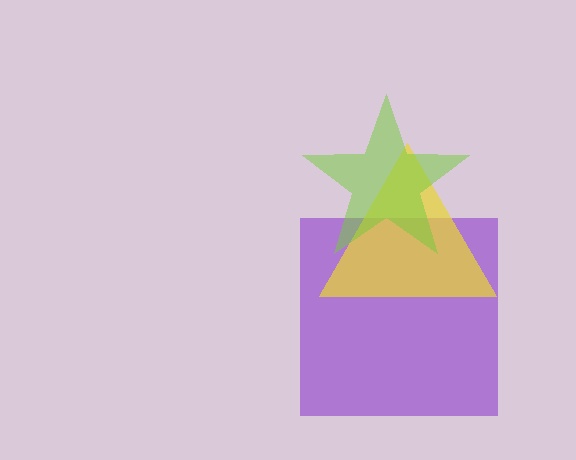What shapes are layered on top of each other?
The layered shapes are: a purple square, a yellow triangle, a lime star.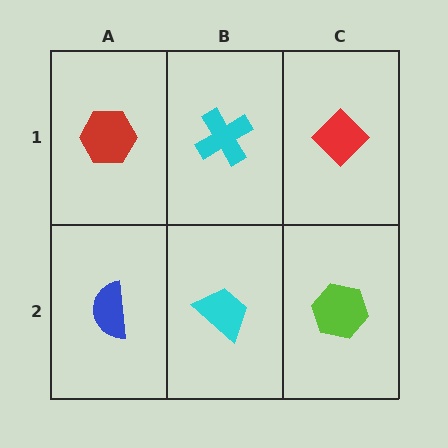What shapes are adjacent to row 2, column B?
A cyan cross (row 1, column B), a blue semicircle (row 2, column A), a lime hexagon (row 2, column C).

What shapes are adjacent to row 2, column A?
A red hexagon (row 1, column A), a cyan trapezoid (row 2, column B).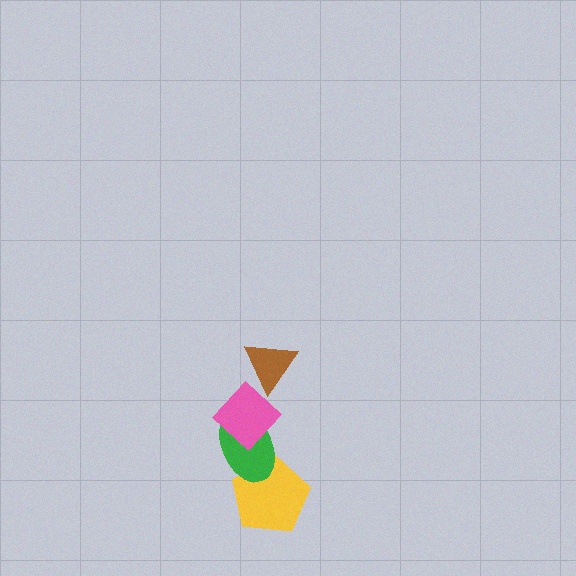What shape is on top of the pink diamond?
The brown triangle is on top of the pink diamond.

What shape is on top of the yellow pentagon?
The green ellipse is on top of the yellow pentagon.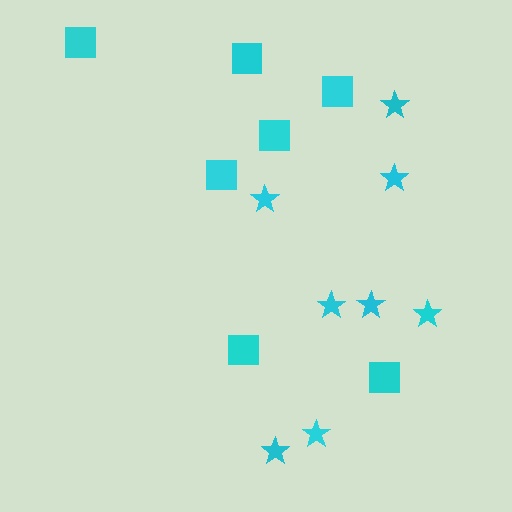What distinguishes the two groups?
There are 2 groups: one group of squares (7) and one group of stars (8).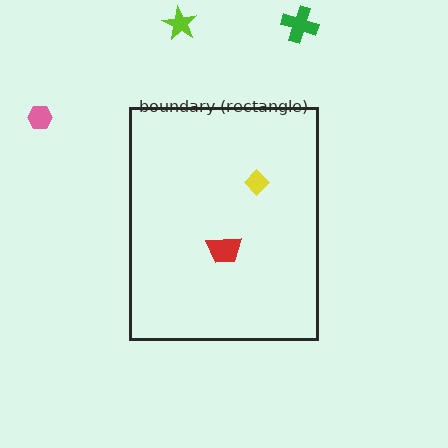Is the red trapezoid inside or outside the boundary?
Inside.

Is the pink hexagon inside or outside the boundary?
Outside.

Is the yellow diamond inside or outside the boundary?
Inside.